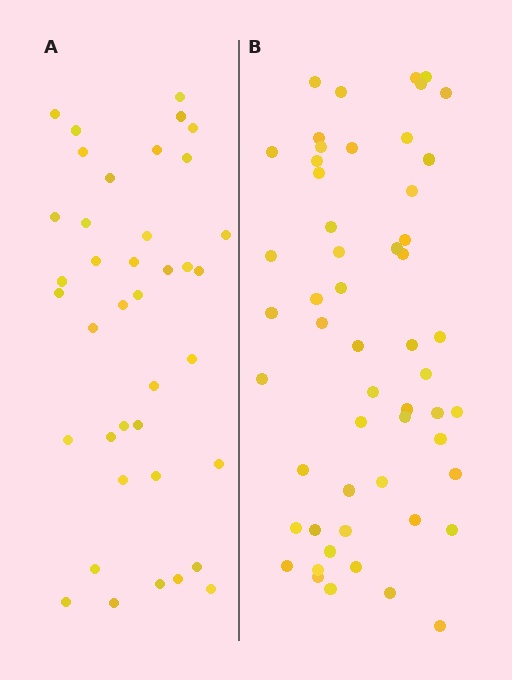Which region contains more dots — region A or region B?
Region B (the right region) has more dots.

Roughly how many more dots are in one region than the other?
Region B has approximately 15 more dots than region A.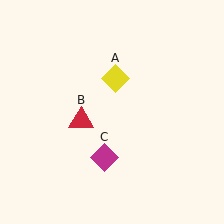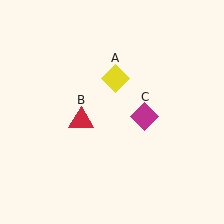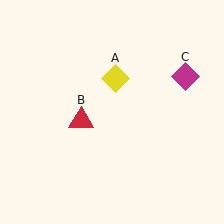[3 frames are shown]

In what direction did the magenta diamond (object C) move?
The magenta diamond (object C) moved up and to the right.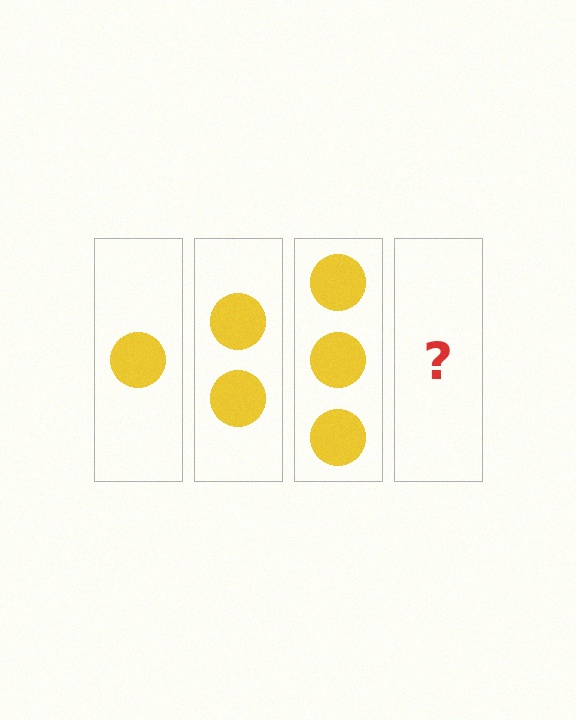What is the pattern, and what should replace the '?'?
The pattern is that each step adds one more circle. The '?' should be 4 circles.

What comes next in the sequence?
The next element should be 4 circles.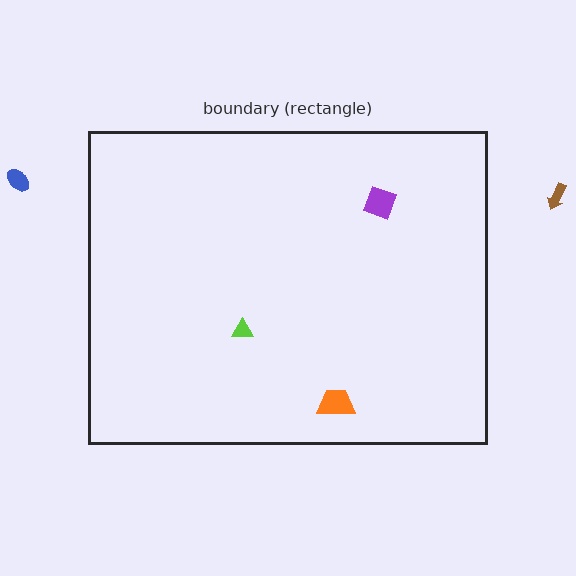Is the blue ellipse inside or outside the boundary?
Outside.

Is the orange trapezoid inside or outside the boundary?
Inside.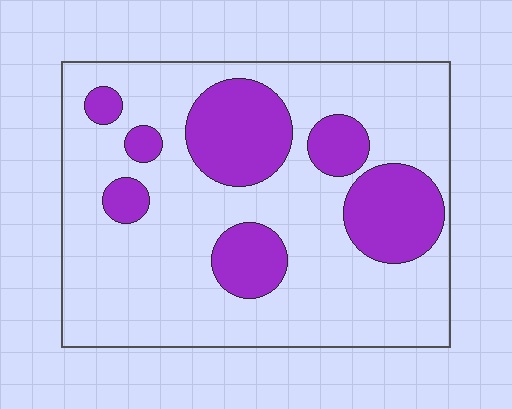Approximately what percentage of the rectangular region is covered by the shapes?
Approximately 25%.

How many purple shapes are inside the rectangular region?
7.